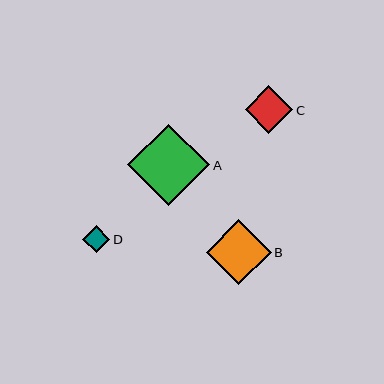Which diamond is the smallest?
Diamond D is the smallest with a size of approximately 27 pixels.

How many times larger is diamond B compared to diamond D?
Diamond B is approximately 2.4 times the size of diamond D.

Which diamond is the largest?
Diamond A is the largest with a size of approximately 82 pixels.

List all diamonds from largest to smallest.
From largest to smallest: A, B, C, D.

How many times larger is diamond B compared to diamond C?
Diamond B is approximately 1.4 times the size of diamond C.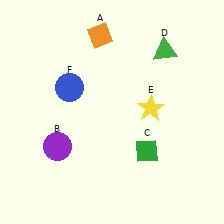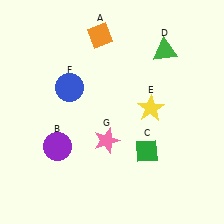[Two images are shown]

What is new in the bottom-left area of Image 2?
A pink star (G) was added in the bottom-left area of Image 2.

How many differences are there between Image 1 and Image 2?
There is 1 difference between the two images.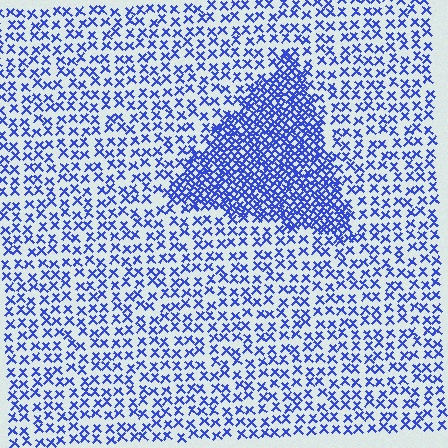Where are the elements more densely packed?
The elements are more densely packed inside the triangle boundary.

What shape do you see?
I see a triangle.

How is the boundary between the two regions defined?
The boundary is defined by a change in element density (approximately 2.5x ratio). All elements are the same color, size, and shape.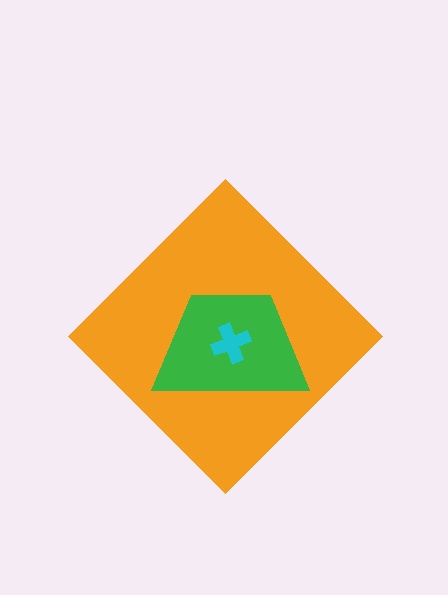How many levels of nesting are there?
3.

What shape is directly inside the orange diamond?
The green trapezoid.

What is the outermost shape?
The orange diamond.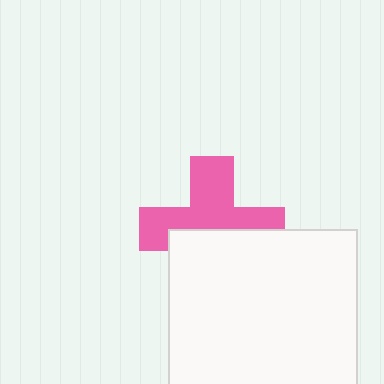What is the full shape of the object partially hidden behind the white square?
The partially hidden object is a pink cross.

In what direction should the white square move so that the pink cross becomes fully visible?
The white square should move down. That is the shortest direction to clear the overlap and leave the pink cross fully visible.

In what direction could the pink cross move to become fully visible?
The pink cross could move up. That would shift it out from behind the white square entirely.